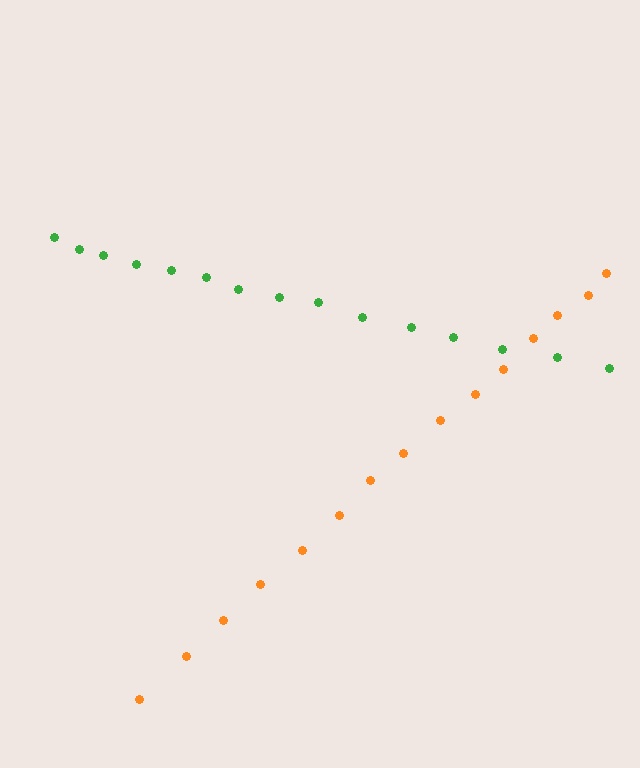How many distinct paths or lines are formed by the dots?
There are 2 distinct paths.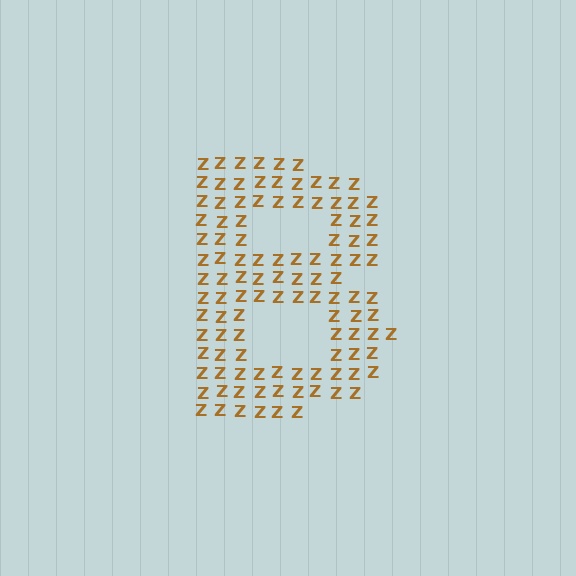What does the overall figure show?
The overall figure shows the letter B.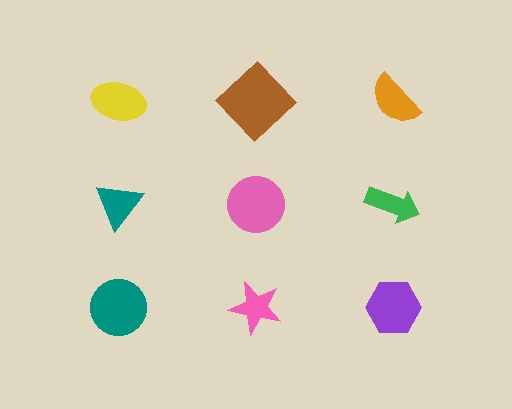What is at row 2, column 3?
A green arrow.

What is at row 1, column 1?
A yellow ellipse.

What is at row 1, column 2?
A brown diamond.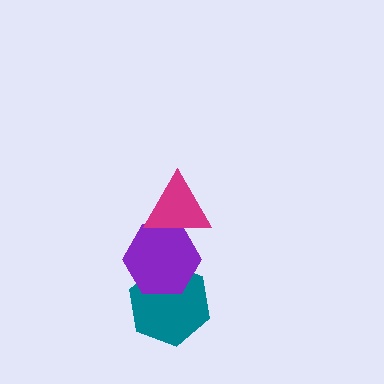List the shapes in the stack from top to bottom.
From top to bottom: the magenta triangle, the purple hexagon, the teal hexagon.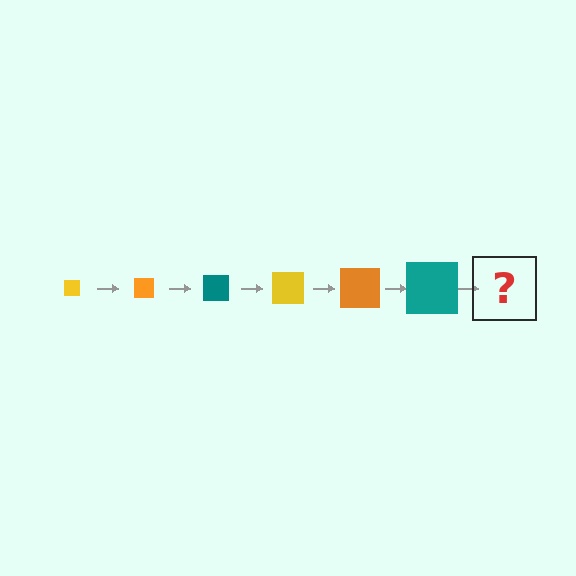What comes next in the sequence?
The next element should be a yellow square, larger than the previous one.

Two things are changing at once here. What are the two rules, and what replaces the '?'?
The two rules are that the square grows larger each step and the color cycles through yellow, orange, and teal. The '?' should be a yellow square, larger than the previous one.